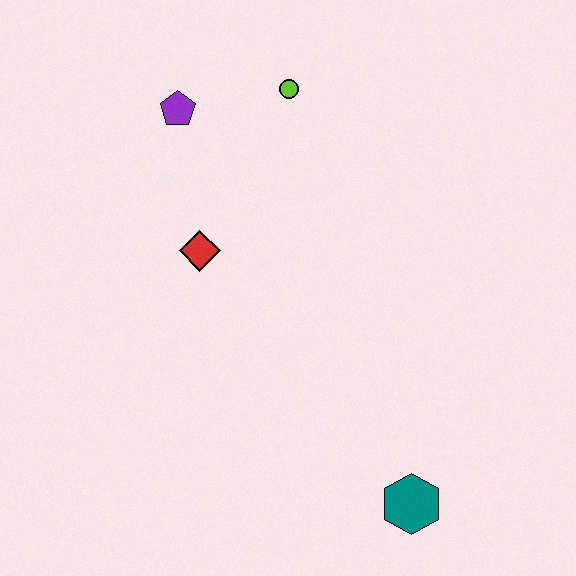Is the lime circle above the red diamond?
Yes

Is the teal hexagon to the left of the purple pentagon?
No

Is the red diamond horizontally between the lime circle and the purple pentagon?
Yes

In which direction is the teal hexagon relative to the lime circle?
The teal hexagon is below the lime circle.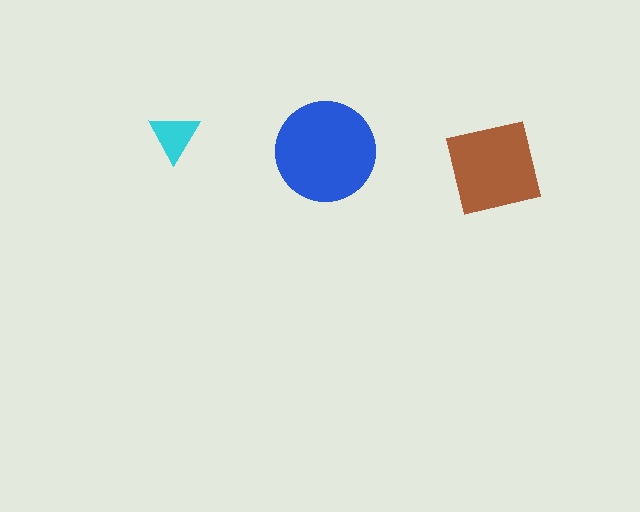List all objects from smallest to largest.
The cyan triangle, the brown square, the blue circle.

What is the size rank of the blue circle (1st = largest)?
1st.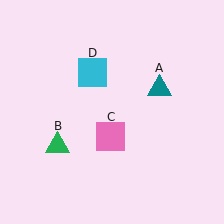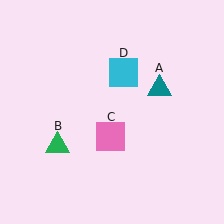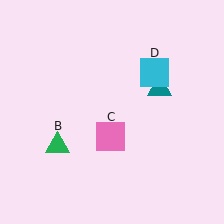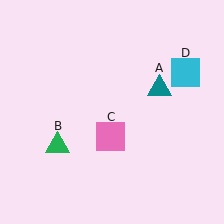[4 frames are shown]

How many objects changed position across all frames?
1 object changed position: cyan square (object D).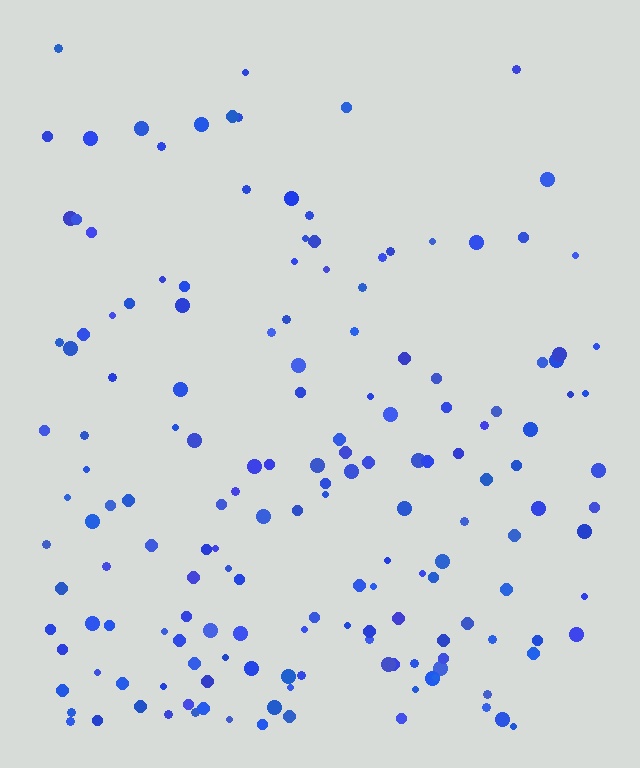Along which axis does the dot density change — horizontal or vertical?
Vertical.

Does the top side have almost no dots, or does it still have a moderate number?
Still a moderate number, just noticeably fewer than the bottom.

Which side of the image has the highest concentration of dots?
The bottom.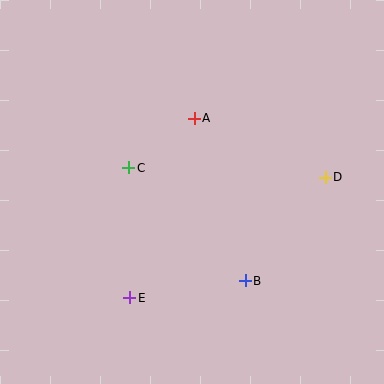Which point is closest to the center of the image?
Point C at (129, 168) is closest to the center.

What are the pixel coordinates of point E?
Point E is at (130, 298).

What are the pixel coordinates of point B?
Point B is at (245, 281).